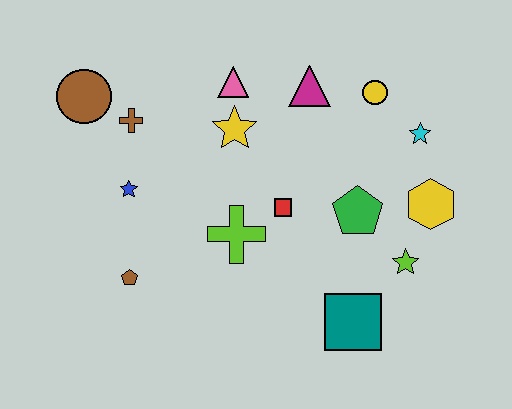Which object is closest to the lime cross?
The red square is closest to the lime cross.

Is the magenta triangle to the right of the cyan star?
No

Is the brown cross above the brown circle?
No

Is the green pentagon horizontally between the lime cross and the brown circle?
No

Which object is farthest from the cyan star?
The brown circle is farthest from the cyan star.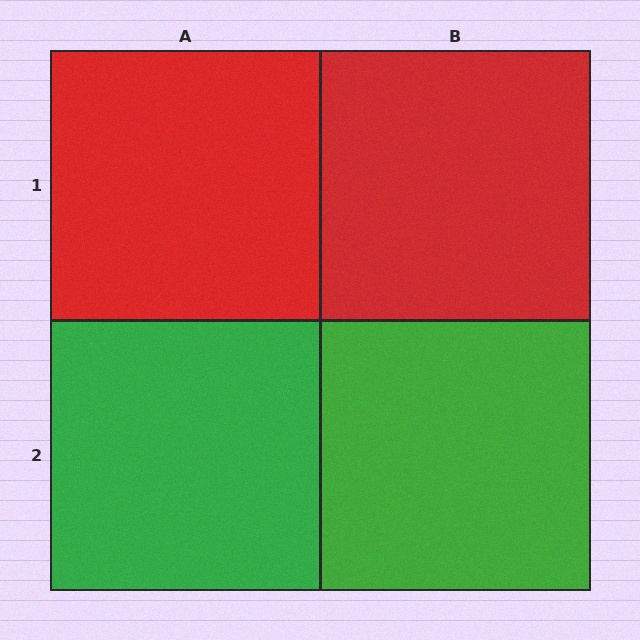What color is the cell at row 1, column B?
Red.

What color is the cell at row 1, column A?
Red.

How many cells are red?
2 cells are red.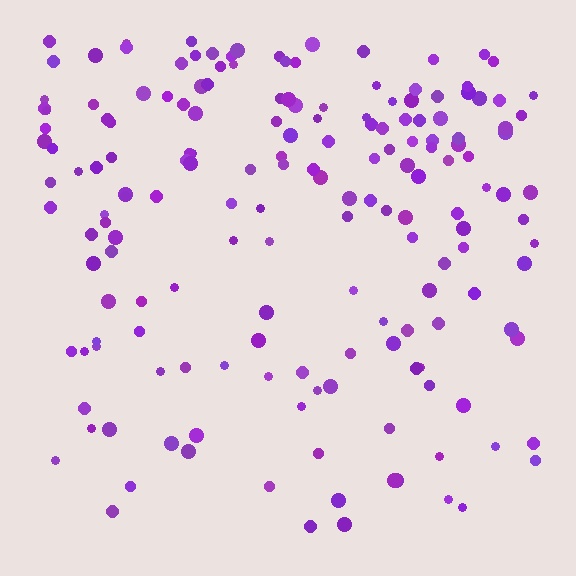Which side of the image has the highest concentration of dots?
The top.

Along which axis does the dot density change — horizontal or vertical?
Vertical.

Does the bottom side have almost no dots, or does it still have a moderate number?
Still a moderate number, just noticeably fewer than the top.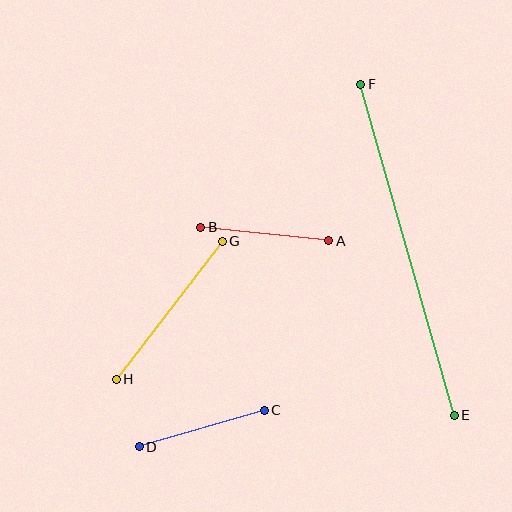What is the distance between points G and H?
The distance is approximately 174 pixels.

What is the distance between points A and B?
The distance is approximately 129 pixels.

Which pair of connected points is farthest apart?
Points E and F are farthest apart.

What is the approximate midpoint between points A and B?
The midpoint is at approximately (265, 234) pixels.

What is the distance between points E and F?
The distance is approximately 344 pixels.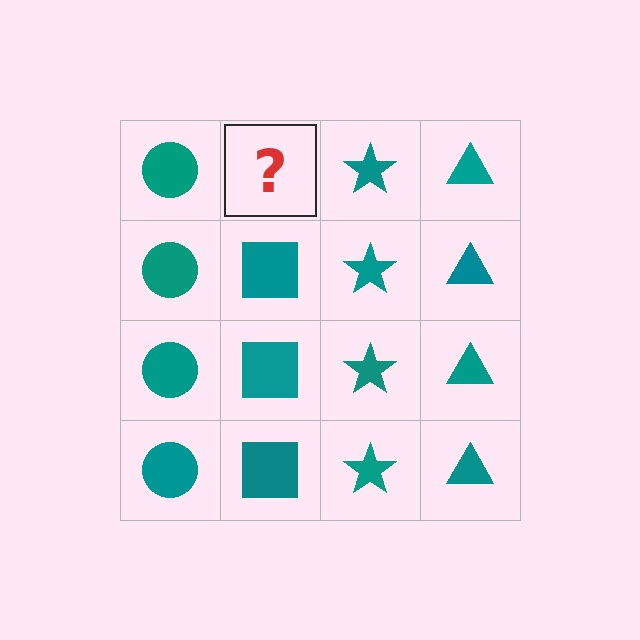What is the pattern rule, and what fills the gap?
The rule is that each column has a consistent shape. The gap should be filled with a teal square.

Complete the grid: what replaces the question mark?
The question mark should be replaced with a teal square.